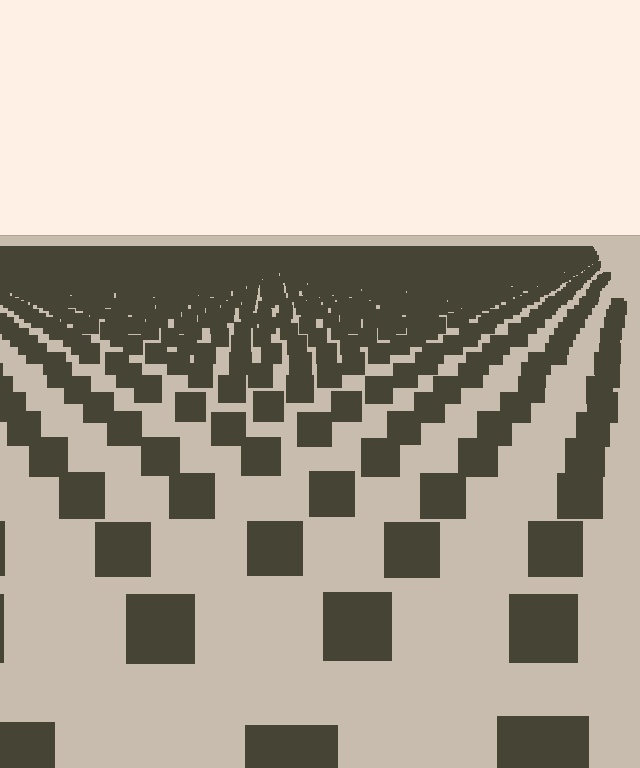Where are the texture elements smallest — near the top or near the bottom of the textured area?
Near the top.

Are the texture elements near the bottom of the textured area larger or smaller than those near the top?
Larger. Near the bottom, elements are closer to the viewer and appear at a bigger on-screen size.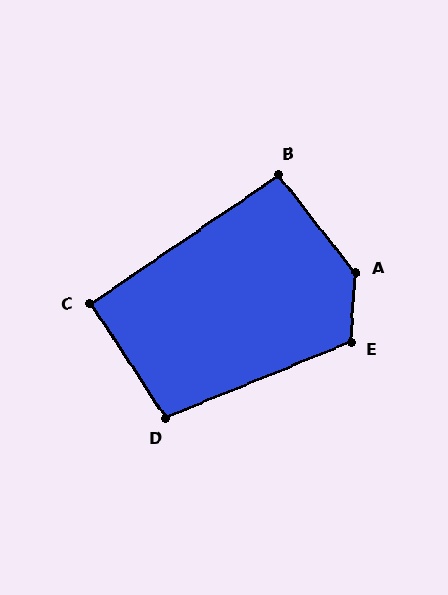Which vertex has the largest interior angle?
A, at approximately 137 degrees.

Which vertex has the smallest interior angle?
C, at approximately 91 degrees.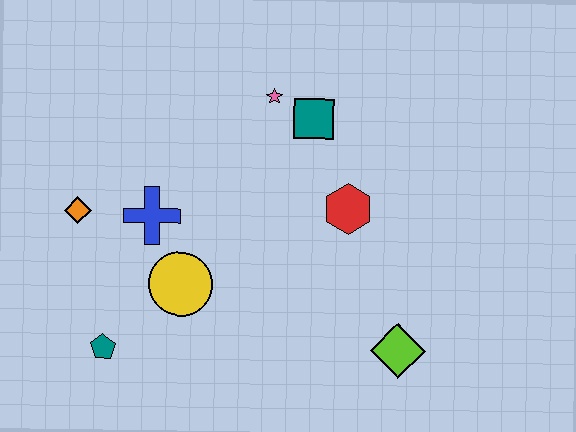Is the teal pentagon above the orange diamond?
No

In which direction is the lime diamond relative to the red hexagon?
The lime diamond is below the red hexagon.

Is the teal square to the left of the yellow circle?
No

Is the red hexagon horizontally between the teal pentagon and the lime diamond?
Yes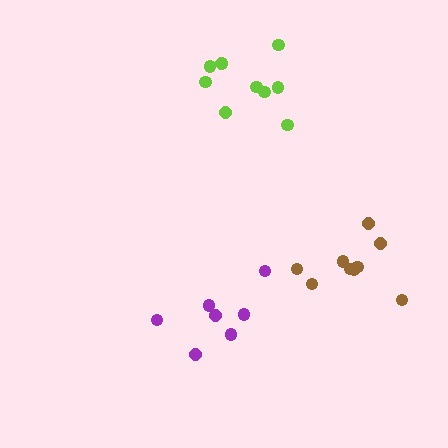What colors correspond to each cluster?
The clusters are colored: lime, purple, brown.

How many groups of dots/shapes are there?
There are 3 groups.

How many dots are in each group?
Group 1: 10 dots, Group 2: 7 dots, Group 3: 9 dots (26 total).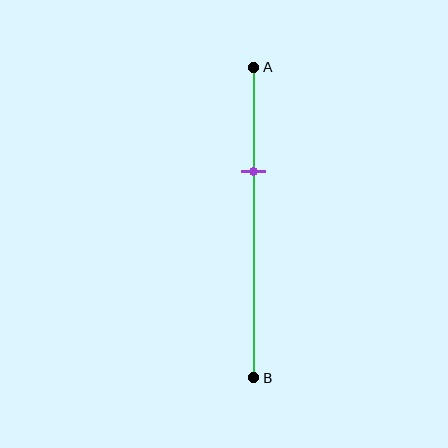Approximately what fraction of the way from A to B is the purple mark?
The purple mark is approximately 35% of the way from A to B.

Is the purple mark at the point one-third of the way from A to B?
Yes, the mark is approximately at the one-third point.